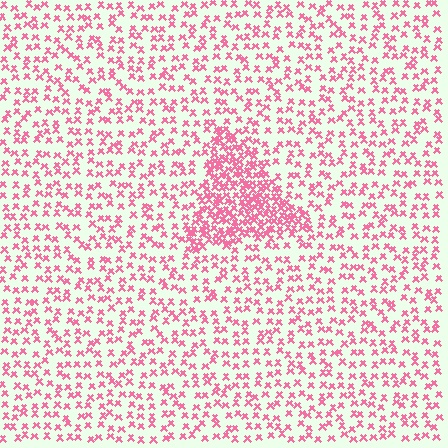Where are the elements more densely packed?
The elements are more densely packed inside the triangle boundary.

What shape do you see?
I see a triangle.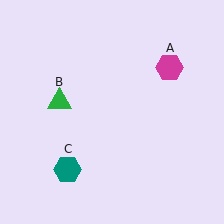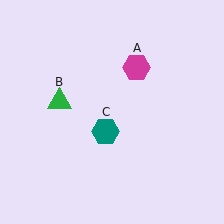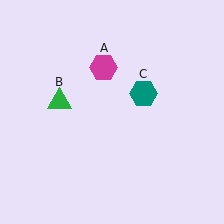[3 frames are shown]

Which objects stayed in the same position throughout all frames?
Green triangle (object B) remained stationary.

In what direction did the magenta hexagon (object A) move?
The magenta hexagon (object A) moved left.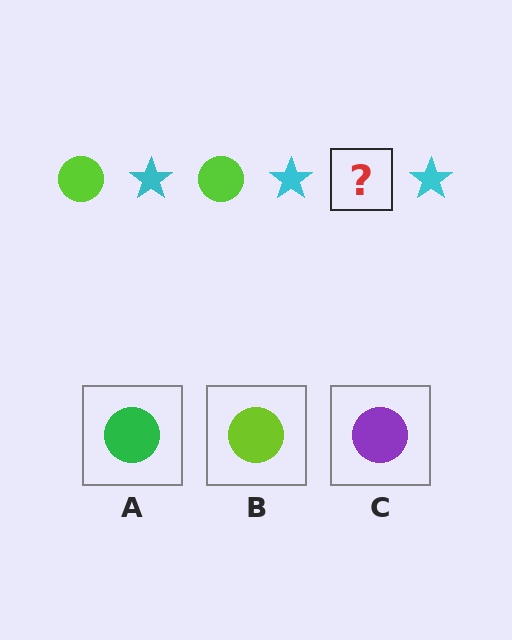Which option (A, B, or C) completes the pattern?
B.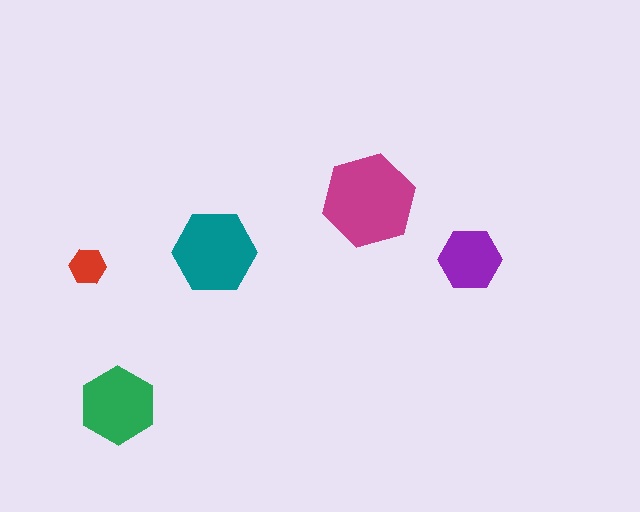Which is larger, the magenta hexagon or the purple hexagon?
The magenta one.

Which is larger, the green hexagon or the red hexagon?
The green one.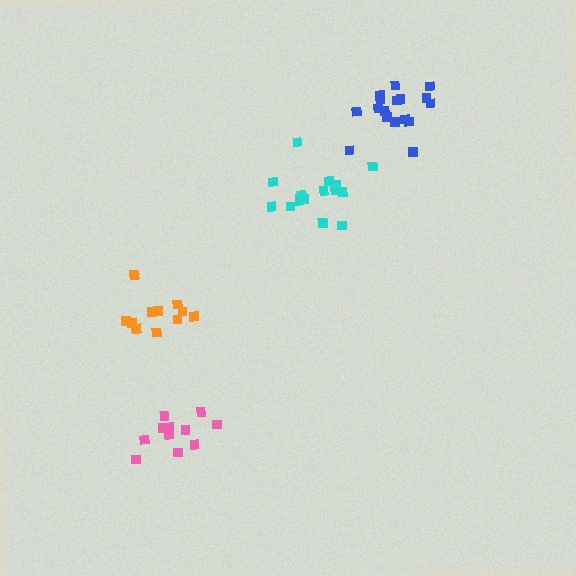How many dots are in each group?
Group 1: 11 dots, Group 2: 17 dots, Group 3: 11 dots, Group 4: 16 dots (55 total).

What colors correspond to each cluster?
The clusters are colored: orange, blue, pink, cyan.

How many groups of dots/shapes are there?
There are 4 groups.